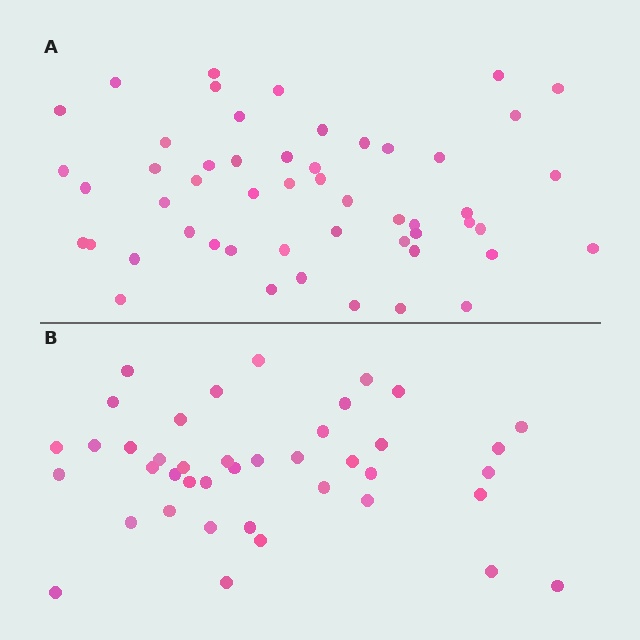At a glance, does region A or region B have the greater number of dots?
Region A (the top region) has more dots.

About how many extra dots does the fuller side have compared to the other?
Region A has roughly 12 or so more dots than region B.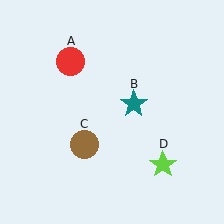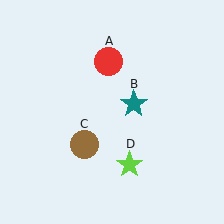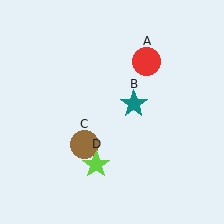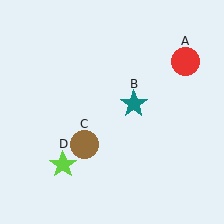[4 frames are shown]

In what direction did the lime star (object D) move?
The lime star (object D) moved left.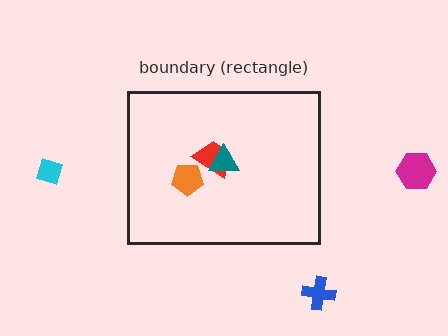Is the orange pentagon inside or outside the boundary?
Inside.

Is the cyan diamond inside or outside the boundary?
Outside.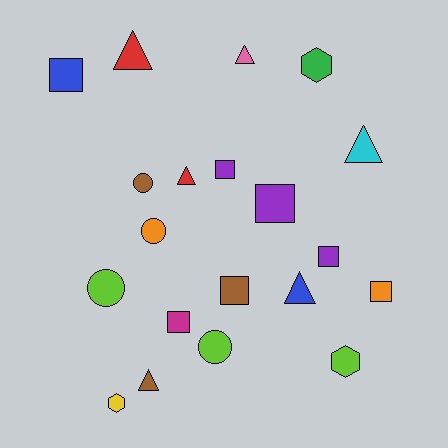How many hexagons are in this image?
There are 3 hexagons.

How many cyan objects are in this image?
There is 1 cyan object.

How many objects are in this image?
There are 20 objects.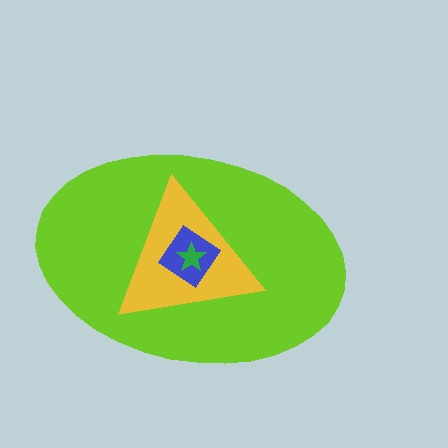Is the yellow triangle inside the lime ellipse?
Yes.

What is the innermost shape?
The green star.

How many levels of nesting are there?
4.